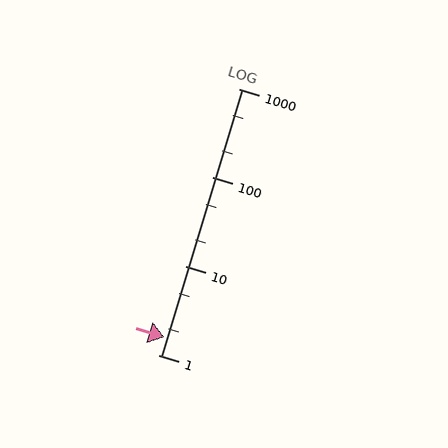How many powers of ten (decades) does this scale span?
The scale spans 3 decades, from 1 to 1000.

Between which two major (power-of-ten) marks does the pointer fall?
The pointer is between 1 and 10.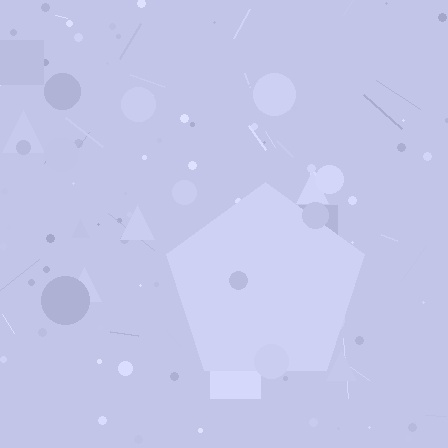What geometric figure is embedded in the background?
A pentagon is embedded in the background.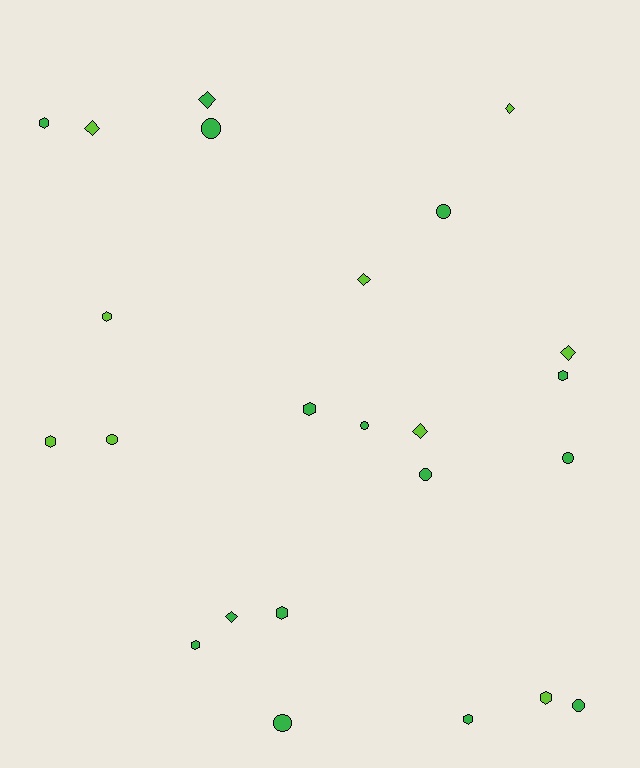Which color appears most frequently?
Green, with 15 objects.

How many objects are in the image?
There are 24 objects.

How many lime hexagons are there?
There are 3 lime hexagons.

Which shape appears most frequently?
Hexagon, with 9 objects.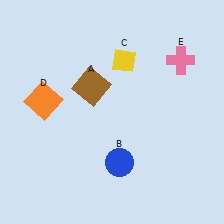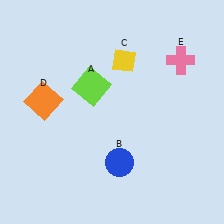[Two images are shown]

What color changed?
The square (A) changed from brown in Image 1 to lime in Image 2.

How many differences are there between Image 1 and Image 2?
There is 1 difference between the two images.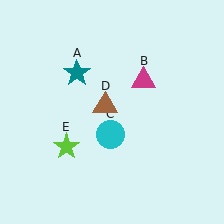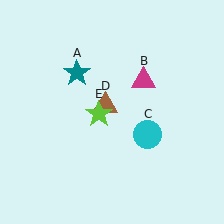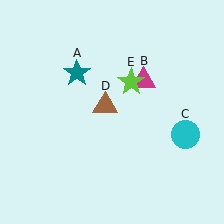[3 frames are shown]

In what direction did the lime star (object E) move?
The lime star (object E) moved up and to the right.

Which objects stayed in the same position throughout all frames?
Teal star (object A) and magenta triangle (object B) and brown triangle (object D) remained stationary.